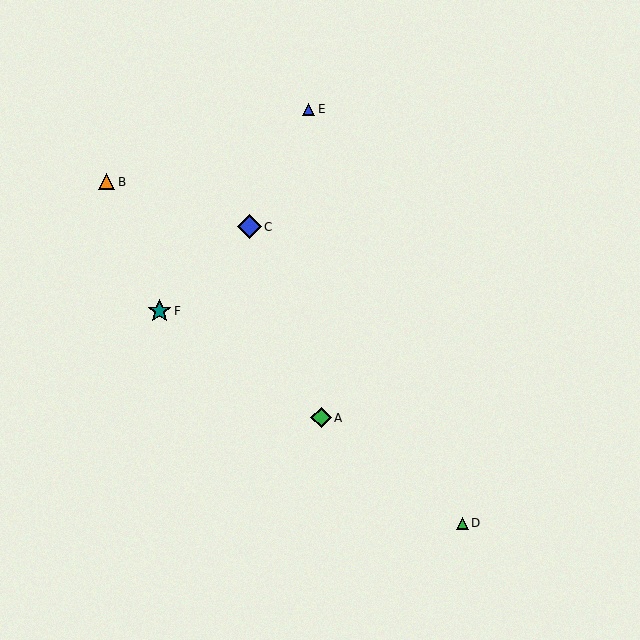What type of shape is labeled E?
Shape E is a blue triangle.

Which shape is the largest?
The blue diamond (labeled C) is the largest.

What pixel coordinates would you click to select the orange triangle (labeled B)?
Click at (106, 182) to select the orange triangle B.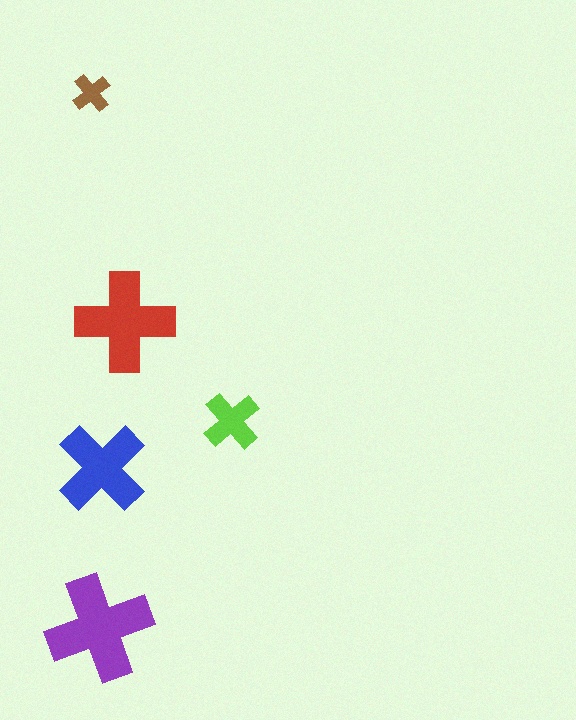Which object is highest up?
The brown cross is topmost.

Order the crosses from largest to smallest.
the purple one, the red one, the blue one, the lime one, the brown one.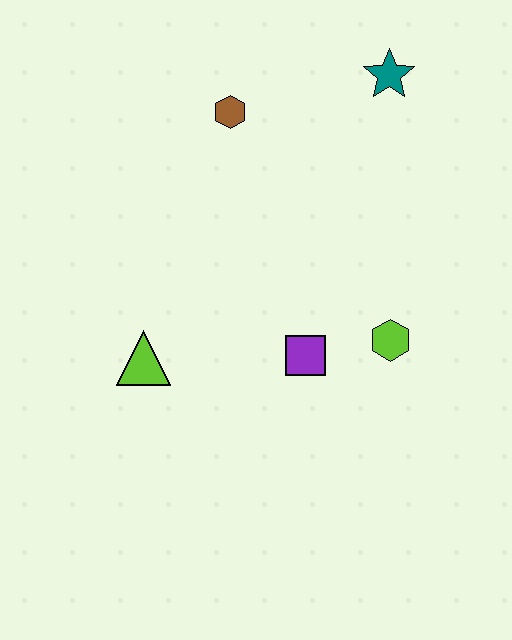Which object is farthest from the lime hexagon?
The brown hexagon is farthest from the lime hexagon.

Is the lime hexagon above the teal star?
No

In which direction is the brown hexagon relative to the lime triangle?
The brown hexagon is above the lime triangle.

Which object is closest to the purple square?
The lime hexagon is closest to the purple square.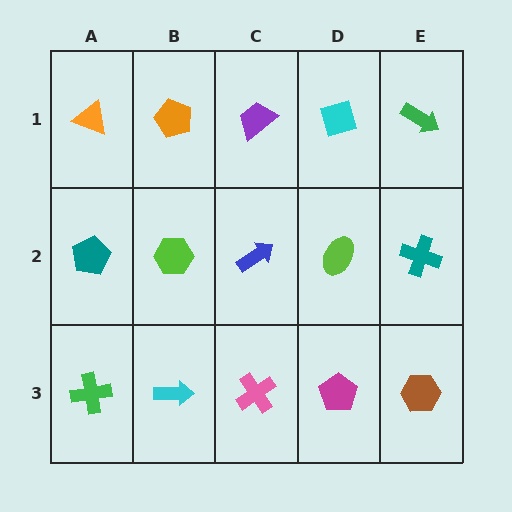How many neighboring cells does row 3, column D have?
3.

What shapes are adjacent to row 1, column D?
A lime ellipse (row 2, column D), a purple trapezoid (row 1, column C), a green arrow (row 1, column E).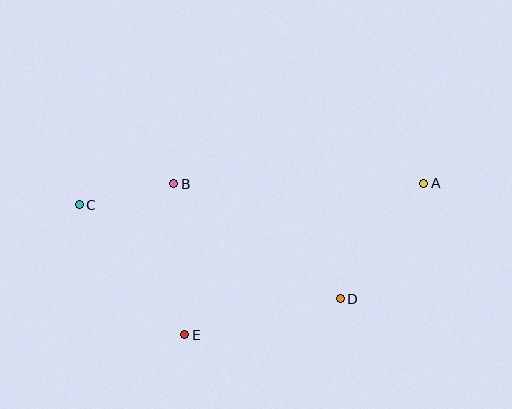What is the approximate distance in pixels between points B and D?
The distance between B and D is approximately 203 pixels.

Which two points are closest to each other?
Points B and C are closest to each other.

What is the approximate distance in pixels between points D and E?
The distance between D and E is approximately 160 pixels.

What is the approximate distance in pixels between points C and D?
The distance between C and D is approximately 277 pixels.